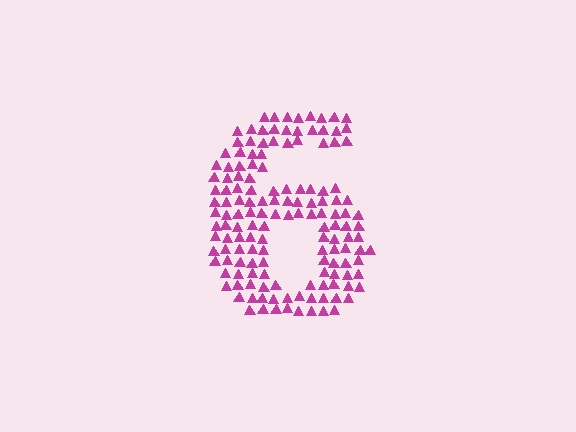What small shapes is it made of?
It is made of small triangles.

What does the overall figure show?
The overall figure shows the digit 6.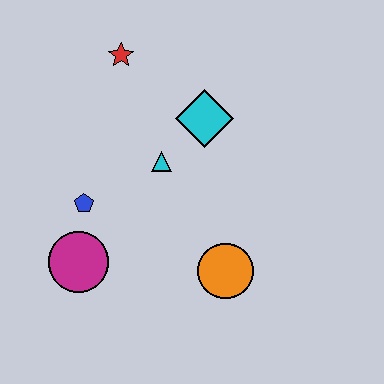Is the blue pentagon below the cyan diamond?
Yes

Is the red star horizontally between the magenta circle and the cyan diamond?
Yes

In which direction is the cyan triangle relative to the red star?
The cyan triangle is below the red star.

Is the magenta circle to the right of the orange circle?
No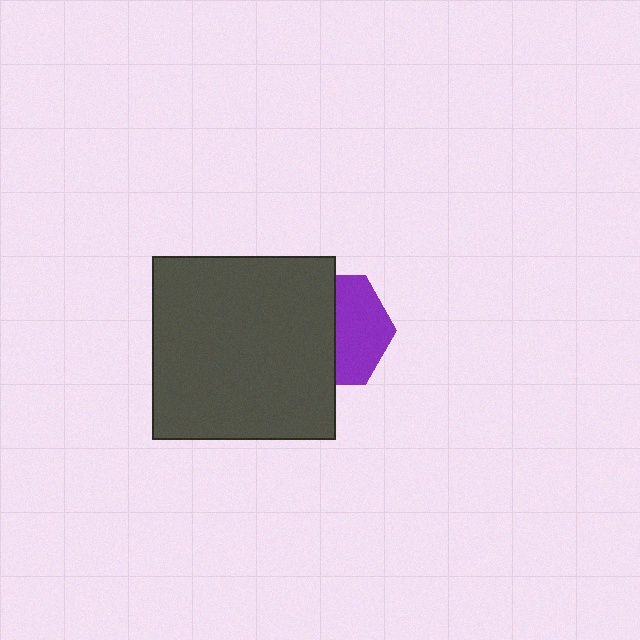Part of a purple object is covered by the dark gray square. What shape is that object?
It is a hexagon.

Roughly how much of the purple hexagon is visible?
About half of it is visible (roughly 48%).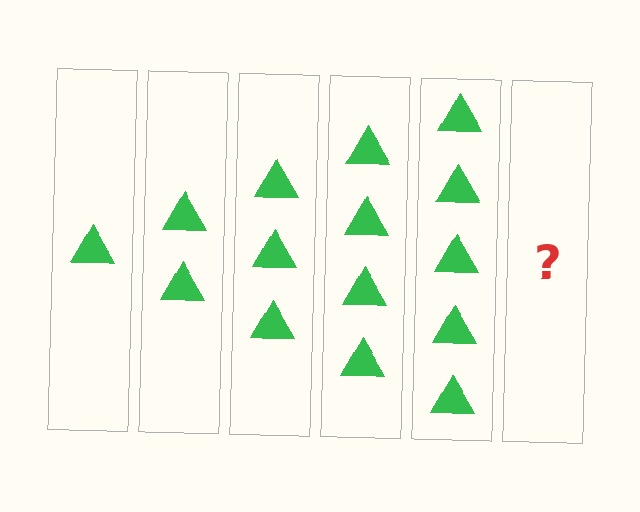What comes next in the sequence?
The next element should be 6 triangles.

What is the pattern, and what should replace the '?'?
The pattern is that each step adds one more triangle. The '?' should be 6 triangles.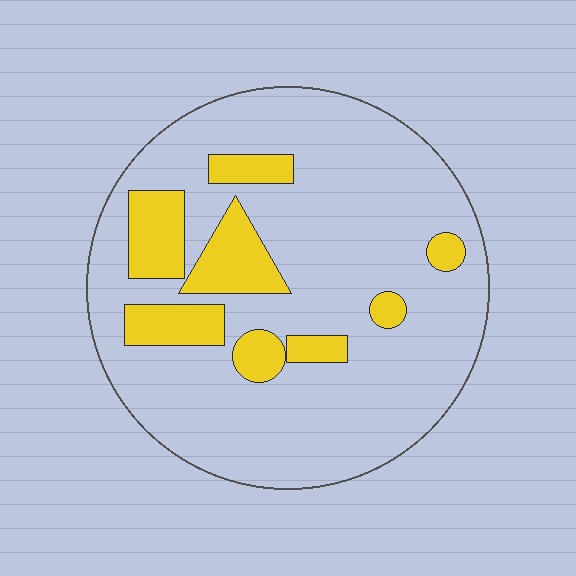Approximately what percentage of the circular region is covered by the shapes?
Approximately 20%.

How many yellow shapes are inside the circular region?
8.